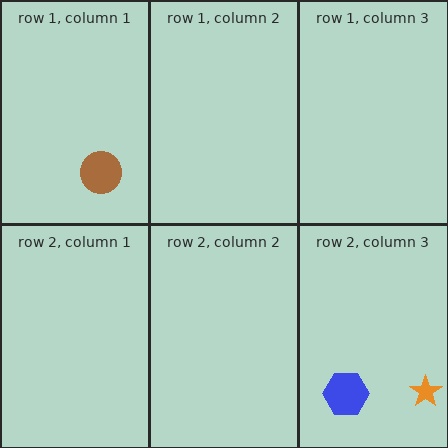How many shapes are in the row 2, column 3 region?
2.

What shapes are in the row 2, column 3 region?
The blue hexagon, the orange star.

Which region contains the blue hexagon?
The row 2, column 3 region.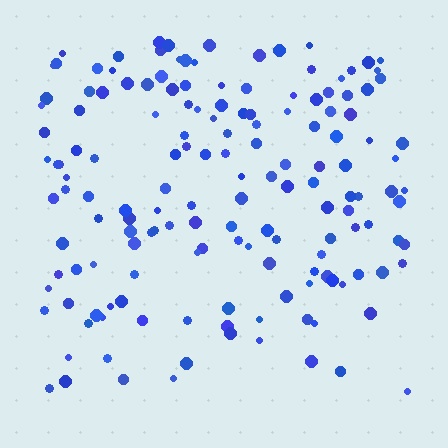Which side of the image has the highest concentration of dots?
The top.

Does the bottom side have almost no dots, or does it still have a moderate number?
Still a moderate number, just noticeably fewer than the top.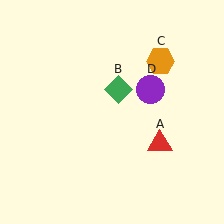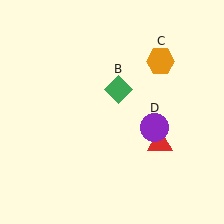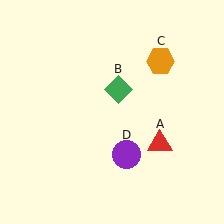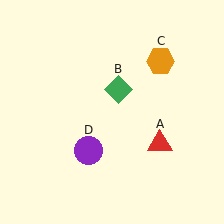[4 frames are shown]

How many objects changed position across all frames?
1 object changed position: purple circle (object D).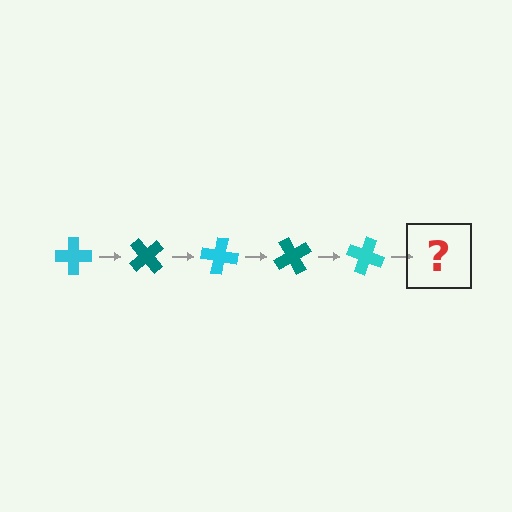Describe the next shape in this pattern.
It should be a teal cross, rotated 250 degrees from the start.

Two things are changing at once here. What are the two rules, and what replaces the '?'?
The two rules are that it rotates 50 degrees each step and the color cycles through cyan and teal. The '?' should be a teal cross, rotated 250 degrees from the start.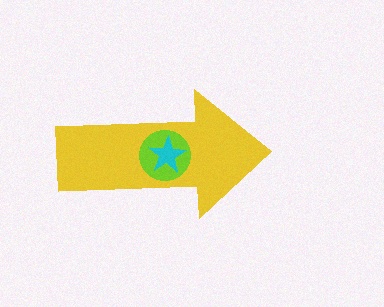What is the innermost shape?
The cyan star.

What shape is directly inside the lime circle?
The cyan star.